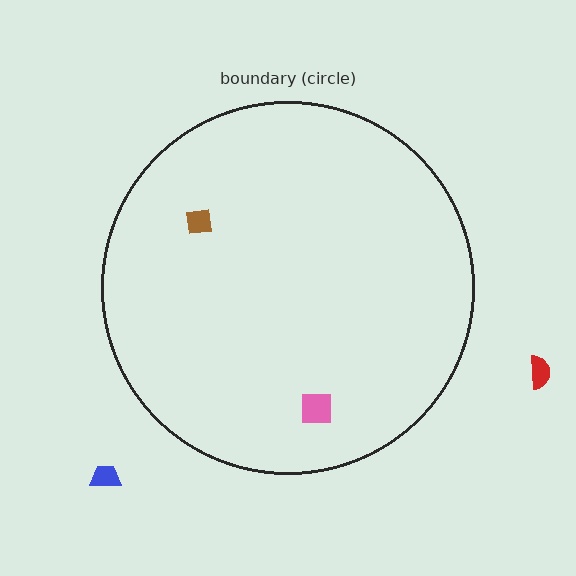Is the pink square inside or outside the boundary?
Inside.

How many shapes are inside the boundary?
2 inside, 2 outside.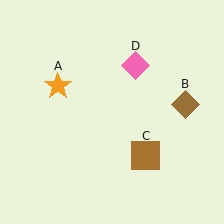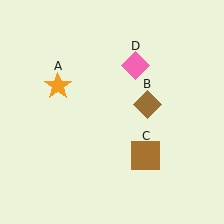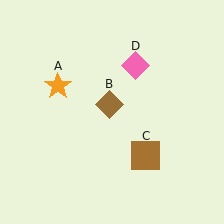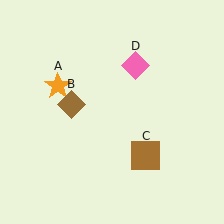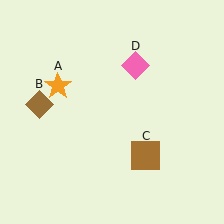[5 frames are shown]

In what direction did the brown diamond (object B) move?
The brown diamond (object B) moved left.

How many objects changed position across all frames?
1 object changed position: brown diamond (object B).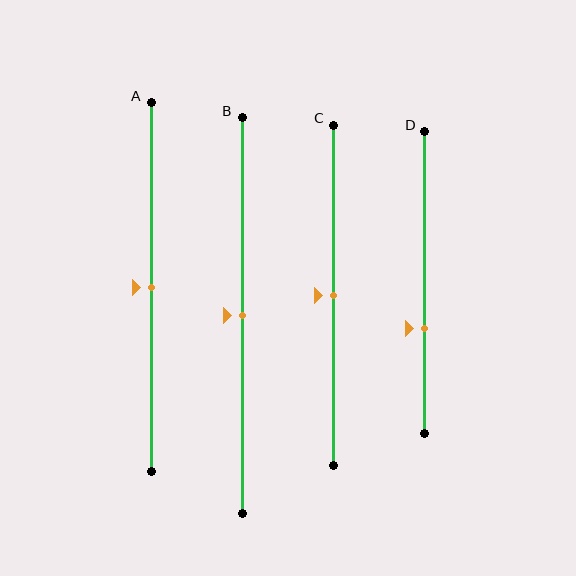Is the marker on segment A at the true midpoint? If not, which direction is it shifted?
Yes, the marker on segment A is at the true midpoint.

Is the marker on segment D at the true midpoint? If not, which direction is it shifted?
No, the marker on segment D is shifted downward by about 15% of the segment length.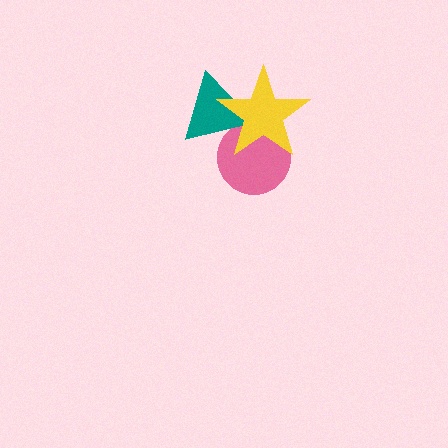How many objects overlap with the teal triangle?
2 objects overlap with the teal triangle.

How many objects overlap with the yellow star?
2 objects overlap with the yellow star.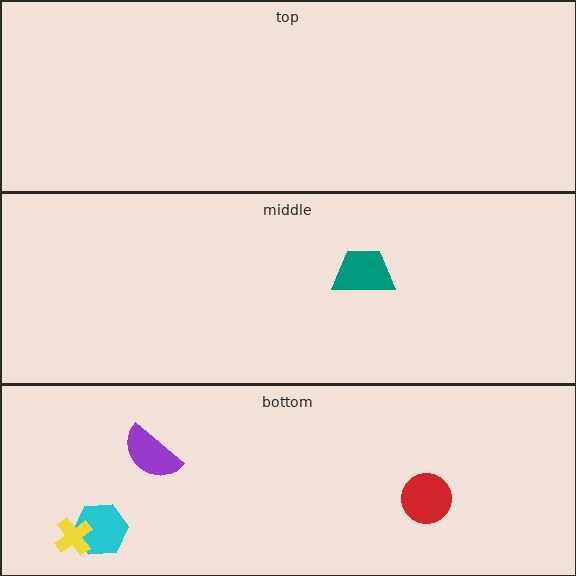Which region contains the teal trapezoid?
The middle region.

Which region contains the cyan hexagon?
The bottom region.